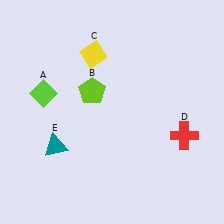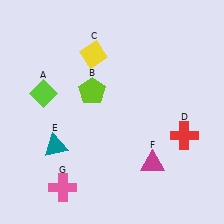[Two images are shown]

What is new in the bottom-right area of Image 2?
A magenta triangle (F) was added in the bottom-right area of Image 2.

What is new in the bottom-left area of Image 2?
A pink cross (G) was added in the bottom-left area of Image 2.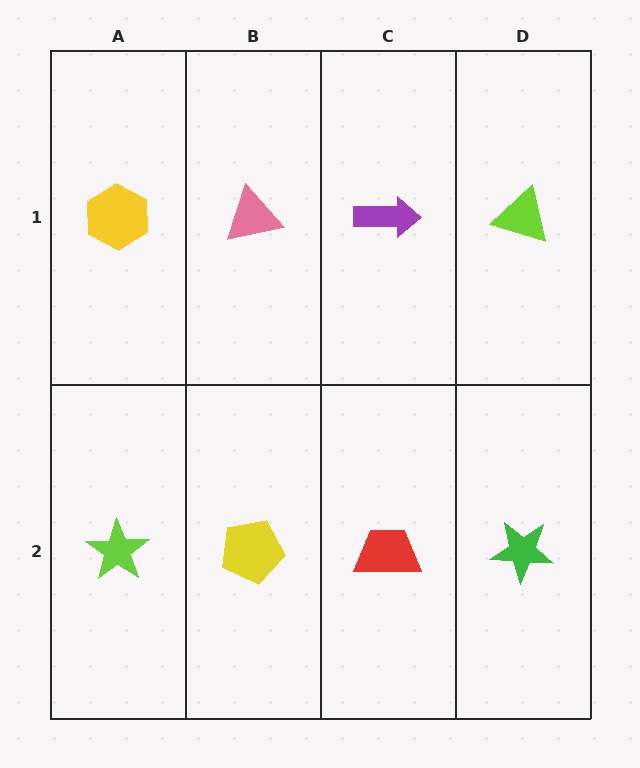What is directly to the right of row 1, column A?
A pink triangle.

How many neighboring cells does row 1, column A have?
2.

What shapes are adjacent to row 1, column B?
A yellow pentagon (row 2, column B), a yellow hexagon (row 1, column A), a purple arrow (row 1, column C).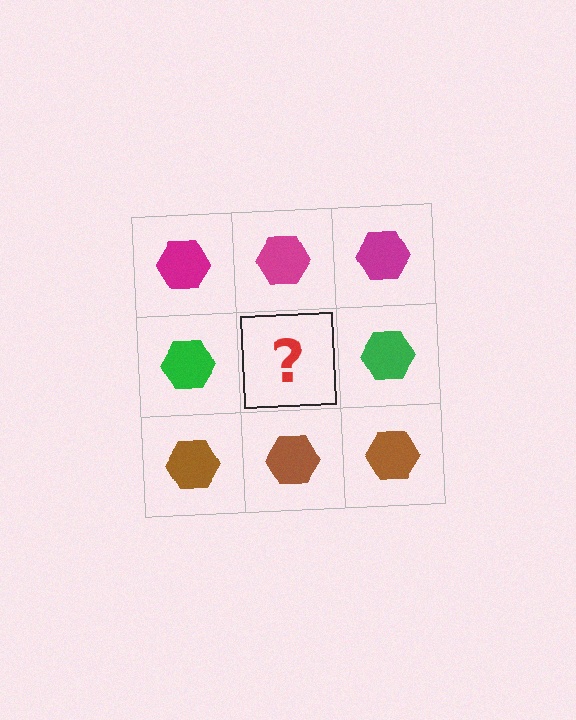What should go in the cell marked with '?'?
The missing cell should contain a green hexagon.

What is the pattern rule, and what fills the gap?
The rule is that each row has a consistent color. The gap should be filled with a green hexagon.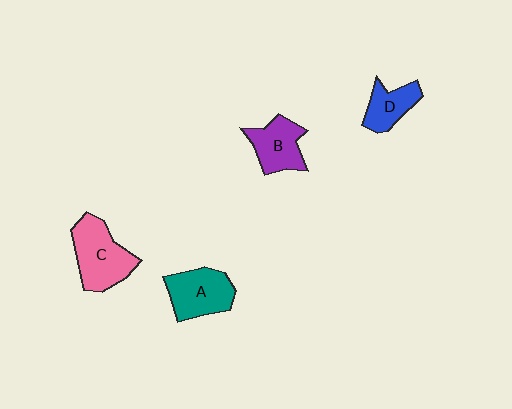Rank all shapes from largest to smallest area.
From largest to smallest: C (pink), A (teal), B (purple), D (blue).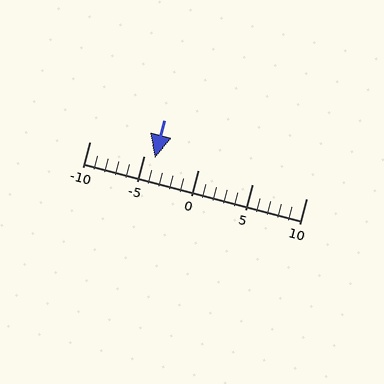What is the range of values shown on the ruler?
The ruler shows values from -10 to 10.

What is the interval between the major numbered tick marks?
The major tick marks are spaced 5 units apart.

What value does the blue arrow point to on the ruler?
The blue arrow points to approximately -4.